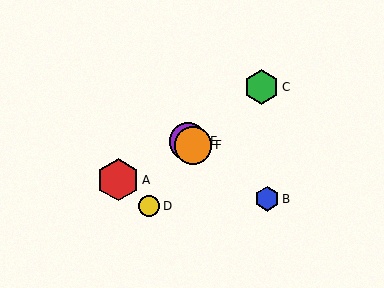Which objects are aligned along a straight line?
Objects B, E, F are aligned along a straight line.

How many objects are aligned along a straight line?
3 objects (B, E, F) are aligned along a straight line.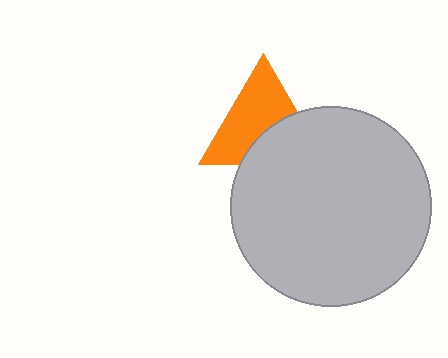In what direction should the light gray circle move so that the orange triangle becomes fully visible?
The light gray circle should move down. That is the shortest direction to clear the overlap and leave the orange triangle fully visible.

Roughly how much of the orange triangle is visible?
About half of it is visible (roughly 62%).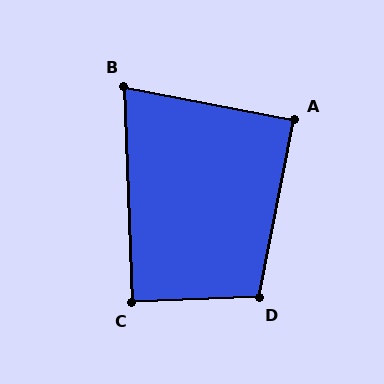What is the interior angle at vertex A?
Approximately 90 degrees (approximately right).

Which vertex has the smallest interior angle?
B, at approximately 77 degrees.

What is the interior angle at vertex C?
Approximately 90 degrees (approximately right).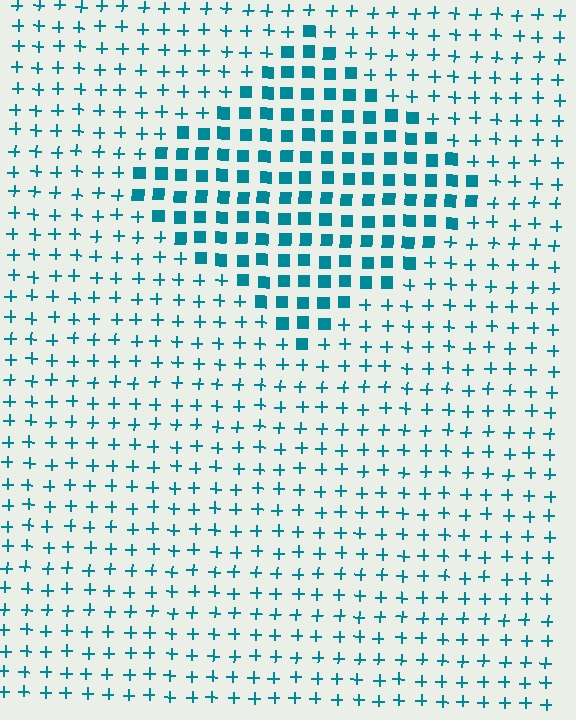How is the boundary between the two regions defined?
The boundary is defined by a change in element shape: squares inside vs. plus signs outside. All elements share the same color and spacing.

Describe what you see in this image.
The image is filled with small teal elements arranged in a uniform grid. A diamond-shaped region contains squares, while the surrounding area contains plus signs. The boundary is defined purely by the change in element shape.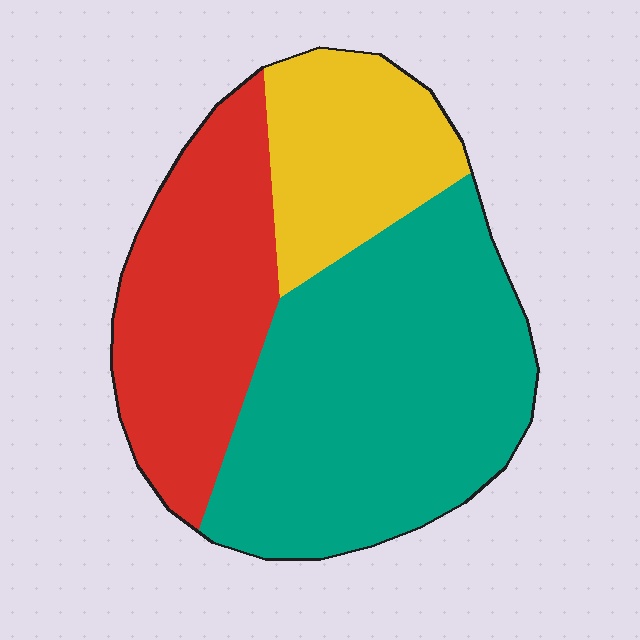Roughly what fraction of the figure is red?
Red covers around 30% of the figure.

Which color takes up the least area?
Yellow, at roughly 20%.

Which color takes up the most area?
Teal, at roughly 50%.